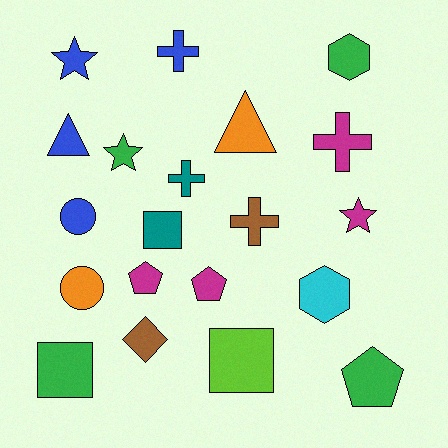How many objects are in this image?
There are 20 objects.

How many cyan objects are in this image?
There is 1 cyan object.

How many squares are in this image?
There are 3 squares.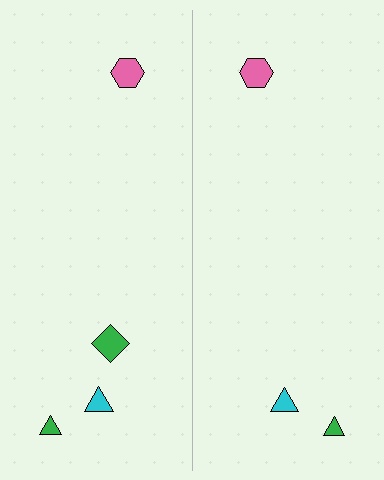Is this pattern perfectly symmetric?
No, the pattern is not perfectly symmetric. A green diamond is missing from the right side.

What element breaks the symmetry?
A green diamond is missing from the right side.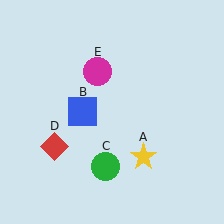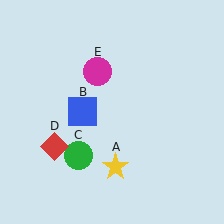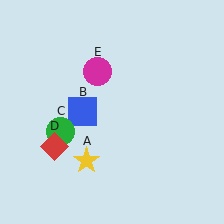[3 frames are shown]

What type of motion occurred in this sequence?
The yellow star (object A), green circle (object C) rotated clockwise around the center of the scene.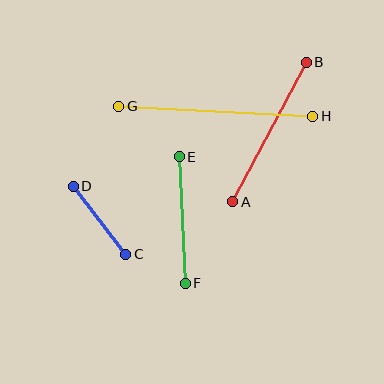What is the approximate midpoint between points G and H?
The midpoint is at approximately (216, 111) pixels.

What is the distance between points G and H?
The distance is approximately 194 pixels.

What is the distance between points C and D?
The distance is approximately 86 pixels.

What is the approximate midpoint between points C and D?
The midpoint is at approximately (100, 220) pixels.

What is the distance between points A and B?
The distance is approximately 158 pixels.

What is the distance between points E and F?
The distance is approximately 127 pixels.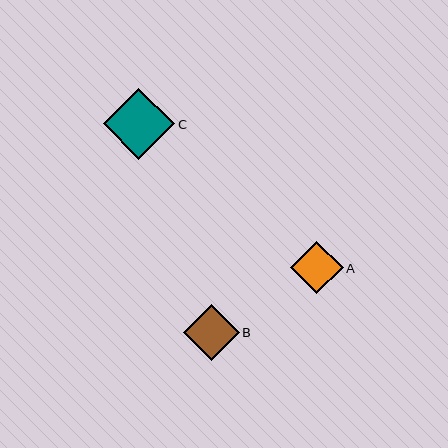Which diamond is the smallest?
Diamond A is the smallest with a size of approximately 53 pixels.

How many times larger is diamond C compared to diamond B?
Diamond C is approximately 1.3 times the size of diamond B.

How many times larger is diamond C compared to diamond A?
Diamond C is approximately 1.4 times the size of diamond A.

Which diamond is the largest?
Diamond C is the largest with a size of approximately 71 pixels.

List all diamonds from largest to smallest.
From largest to smallest: C, B, A.